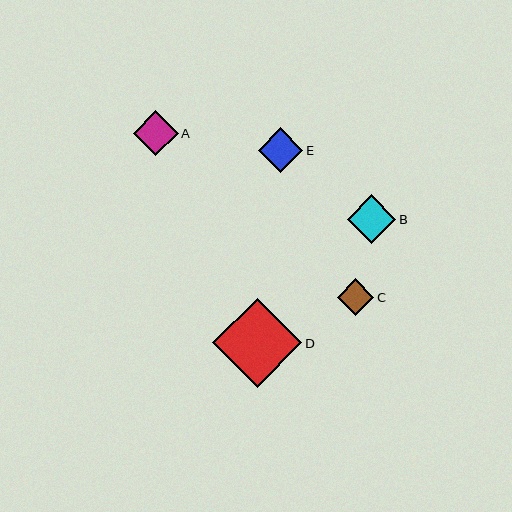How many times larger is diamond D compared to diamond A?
Diamond D is approximately 2.0 times the size of diamond A.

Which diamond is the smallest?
Diamond C is the smallest with a size of approximately 37 pixels.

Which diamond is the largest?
Diamond D is the largest with a size of approximately 89 pixels.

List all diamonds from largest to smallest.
From largest to smallest: D, B, E, A, C.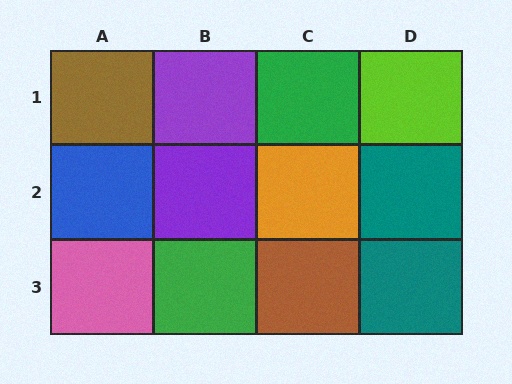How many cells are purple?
2 cells are purple.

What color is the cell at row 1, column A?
Brown.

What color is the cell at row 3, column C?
Brown.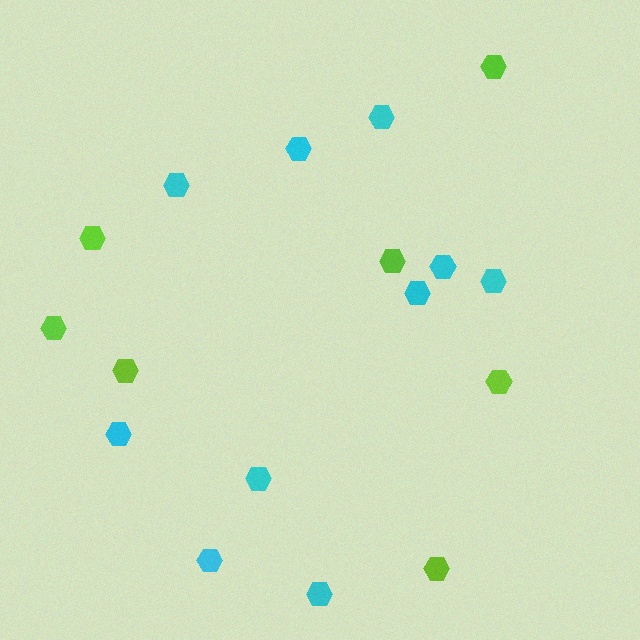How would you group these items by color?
There are 2 groups: one group of lime hexagons (7) and one group of cyan hexagons (10).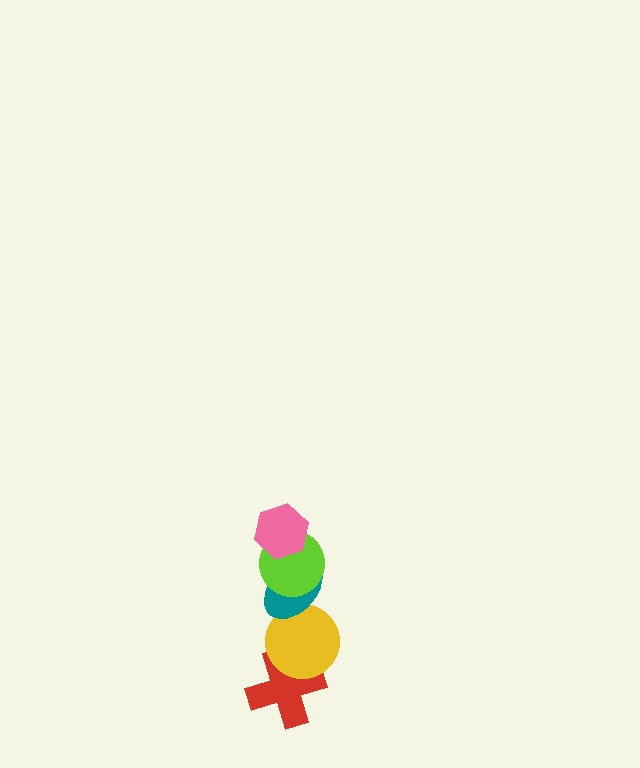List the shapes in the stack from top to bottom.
From top to bottom: the pink hexagon, the lime circle, the teal ellipse, the yellow circle, the red cross.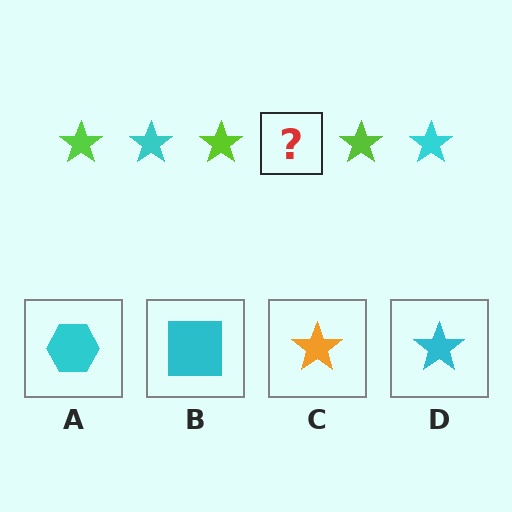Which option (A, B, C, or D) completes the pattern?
D.